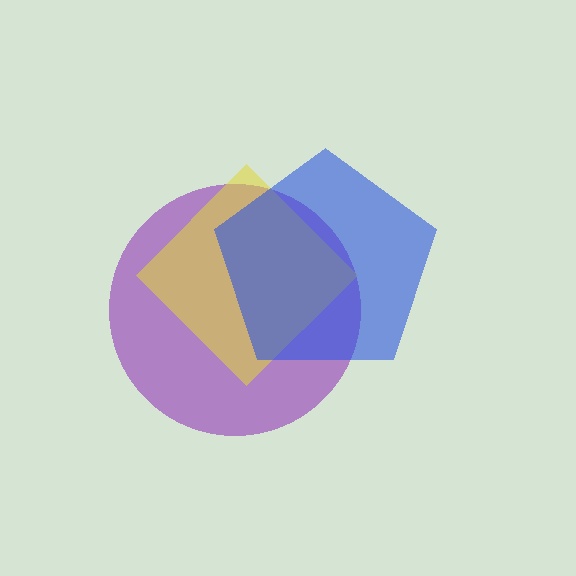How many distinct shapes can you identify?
There are 3 distinct shapes: a purple circle, a yellow diamond, a blue pentagon.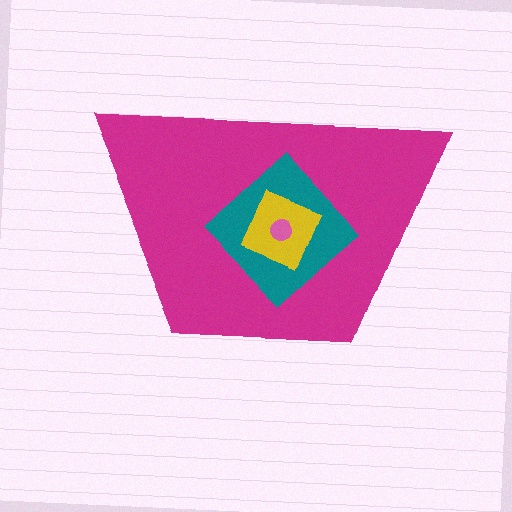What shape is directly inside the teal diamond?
The yellow diamond.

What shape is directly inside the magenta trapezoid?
The teal diamond.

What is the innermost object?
The pink circle.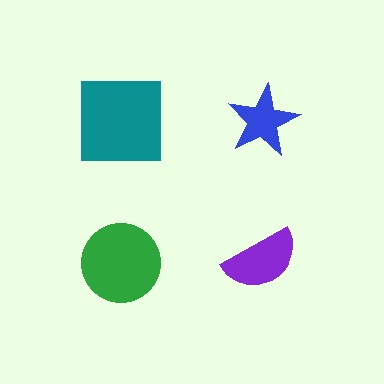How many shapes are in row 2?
2 shapes.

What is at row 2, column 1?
A green circle.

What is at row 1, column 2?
A blue star.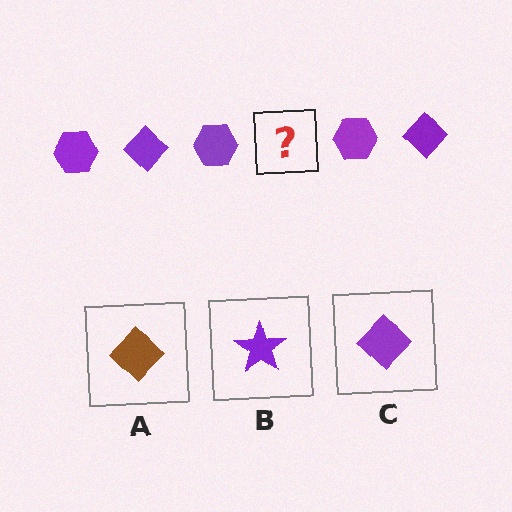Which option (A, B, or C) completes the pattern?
C.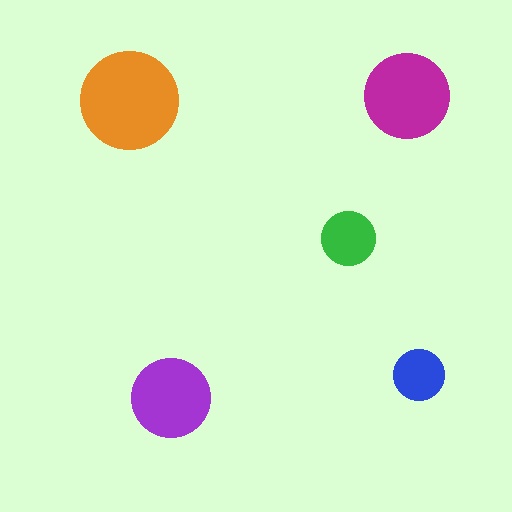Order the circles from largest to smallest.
the orange one, the magenta one, the purple one, the green one, the blue one.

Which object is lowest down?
The purple circle is bottommost.